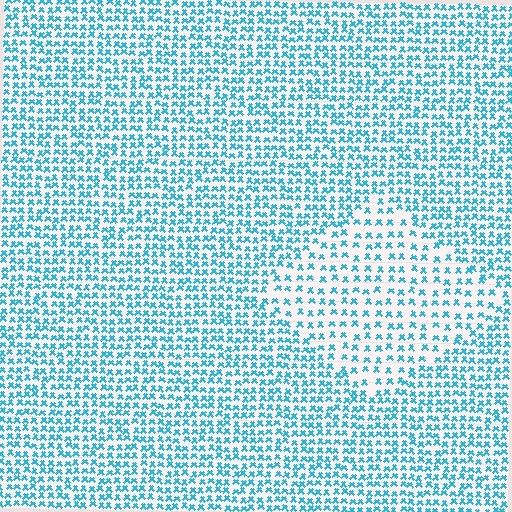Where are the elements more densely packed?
The elements are more densely packed outside the diamond boundary.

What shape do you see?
I see a diamond.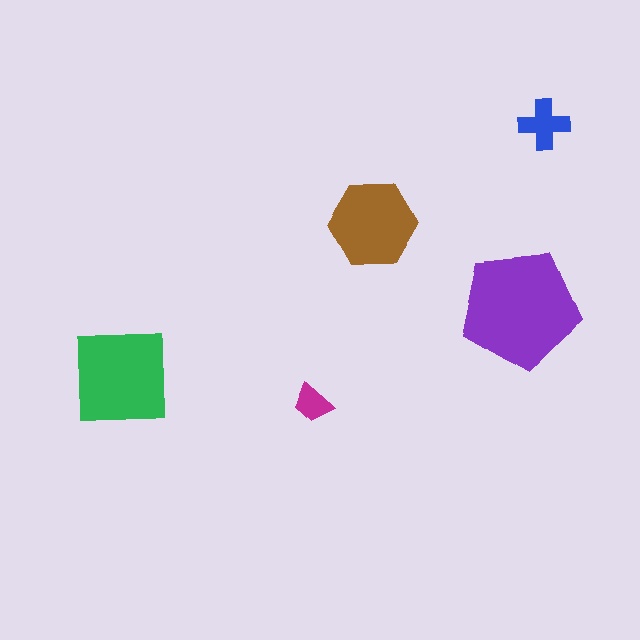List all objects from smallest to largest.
The magenta trapezoid, the blue cross, the brown hexagon, the green square, the purple pentagon.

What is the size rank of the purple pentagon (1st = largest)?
1st.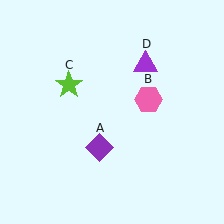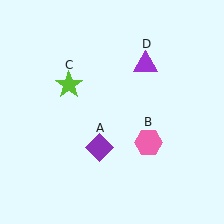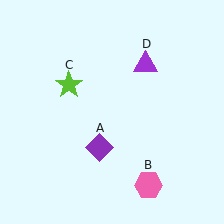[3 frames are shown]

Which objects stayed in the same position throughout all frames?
Purple diamond (object A) and lime star (object C) and purple triangle (object D) remained stationary.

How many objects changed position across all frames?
1 object changed position: pink hexagon (object B).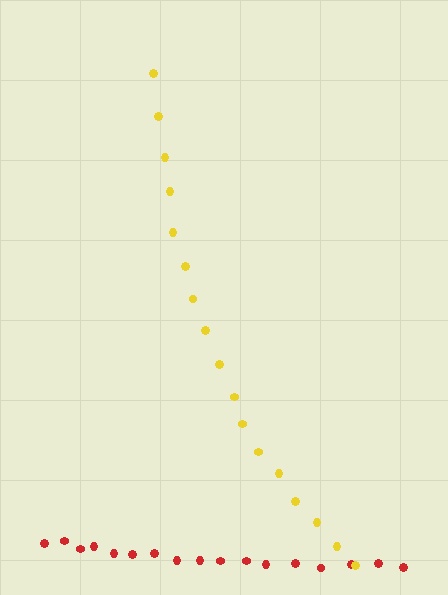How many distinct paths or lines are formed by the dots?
There are 2 distinct paths.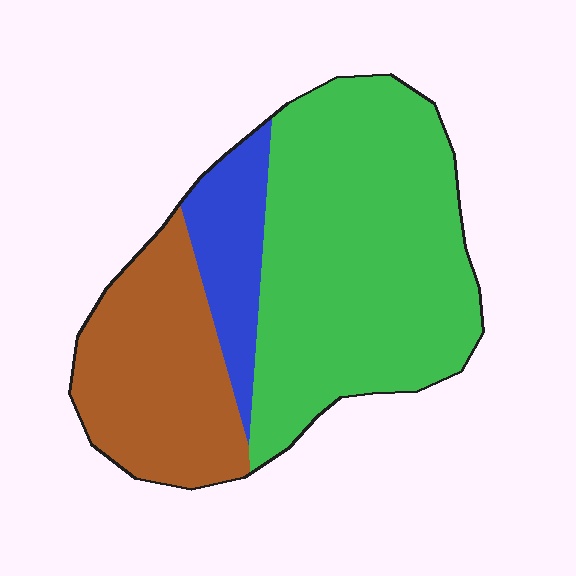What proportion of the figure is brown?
Brown takes up about one quarter (1/4) of the figure.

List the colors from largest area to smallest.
From largest to smallest: green, brown, blue.